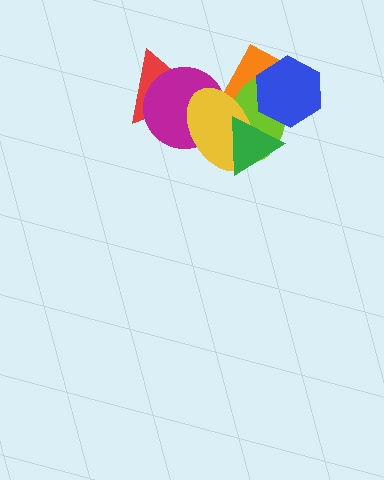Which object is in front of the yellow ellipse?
The green triangle is in front of the yellow ellipse.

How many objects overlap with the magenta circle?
3 objects overlap with the magenta circle.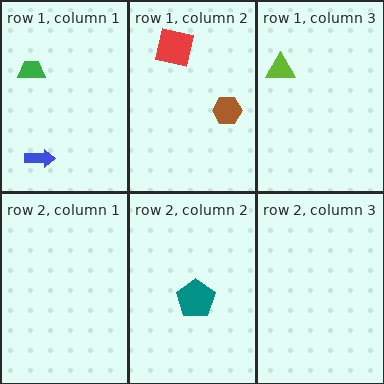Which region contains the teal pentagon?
The row 2, column 2 region.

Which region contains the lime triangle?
The row 1, column 3 region.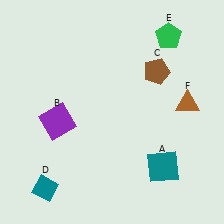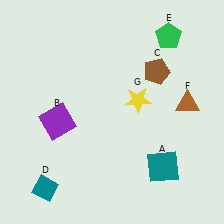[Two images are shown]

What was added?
A yellow star (G) was added in Image 2.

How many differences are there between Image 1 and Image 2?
There is 1 difference between the two images.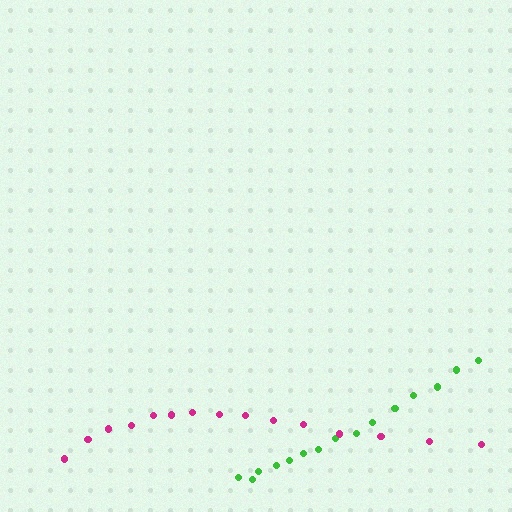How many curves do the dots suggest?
There are 2 distinct paths.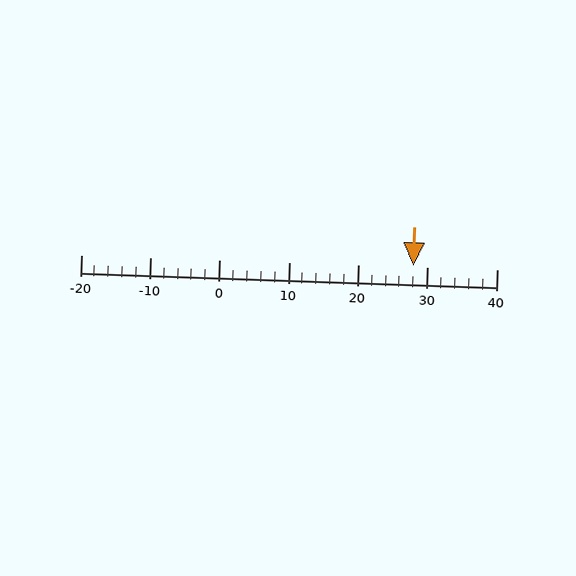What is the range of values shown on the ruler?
The ruler shows values from -20 to 40.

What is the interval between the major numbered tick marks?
The major tick marks are spaced 10 units apart.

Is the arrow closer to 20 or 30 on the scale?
The arrow is closer to 30.